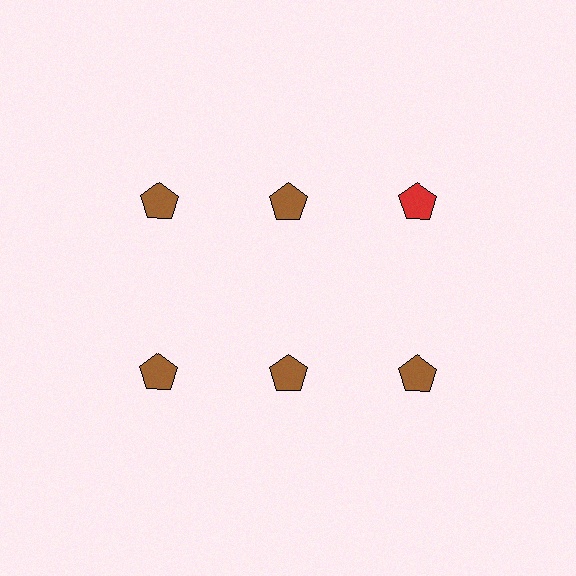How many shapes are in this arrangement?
There are 6 shapes arranged in a grid pattern.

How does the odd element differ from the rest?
It has a different color: red instead of brown.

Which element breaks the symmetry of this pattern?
The red pentagon in the top row, center column breaks the symmetry. All other shapes are brown pentagons.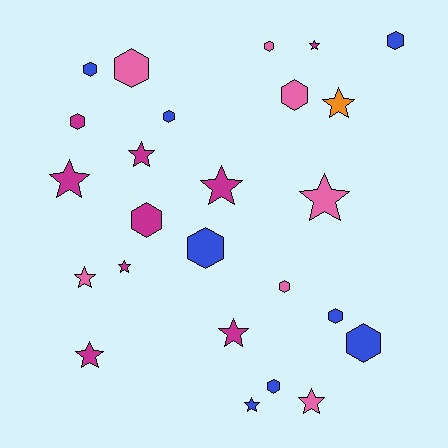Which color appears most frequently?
Magenta, with 9 objects.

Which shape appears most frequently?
Hexagon, with 13 objects.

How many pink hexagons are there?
There are 4 pink hexagons.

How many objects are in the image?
There are 25 objects.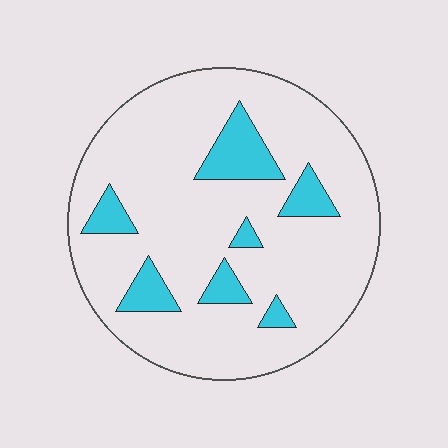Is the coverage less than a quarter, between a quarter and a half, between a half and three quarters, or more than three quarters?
Less than a quarter.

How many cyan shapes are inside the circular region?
7.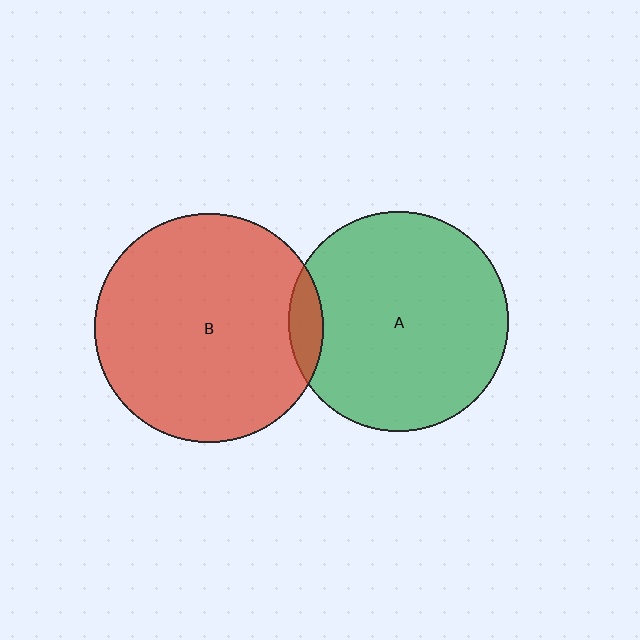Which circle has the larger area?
Circle B (red).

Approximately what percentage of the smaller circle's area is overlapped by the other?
Approximately 5%.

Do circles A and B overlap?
Yes.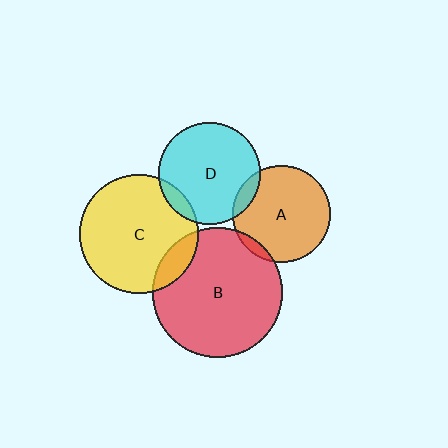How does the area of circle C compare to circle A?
Approximately 1.5 times.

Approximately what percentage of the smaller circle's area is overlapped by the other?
Approximately 10%.